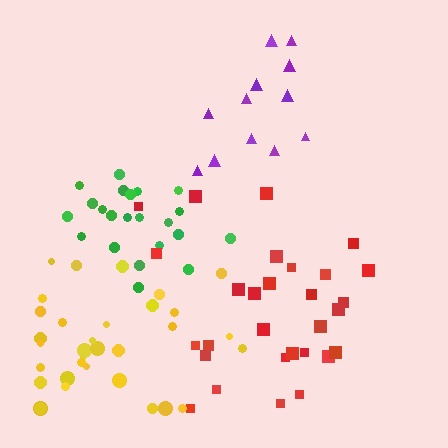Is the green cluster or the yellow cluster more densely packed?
Green.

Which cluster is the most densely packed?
Red.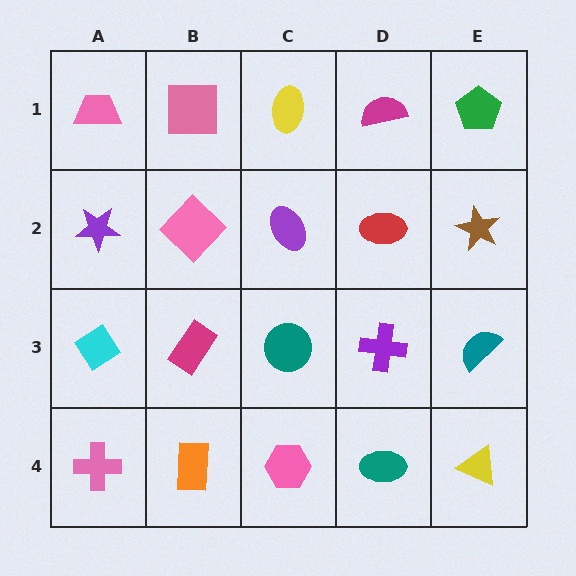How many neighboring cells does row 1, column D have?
3.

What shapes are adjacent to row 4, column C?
A teal circle (row 3, column C), an orange rectangle (row 4, column B), a teal ellipse (row 4, column D).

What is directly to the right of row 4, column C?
A teal ellipse.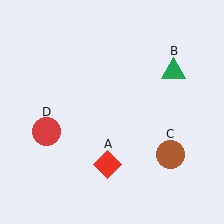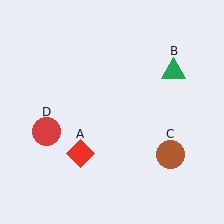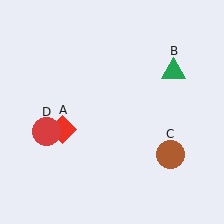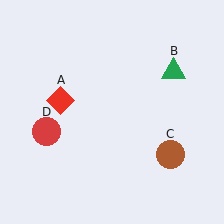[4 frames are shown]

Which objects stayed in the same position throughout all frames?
Green triangle (object B) and brown circle (object C) and red circle (object D) remained stationary.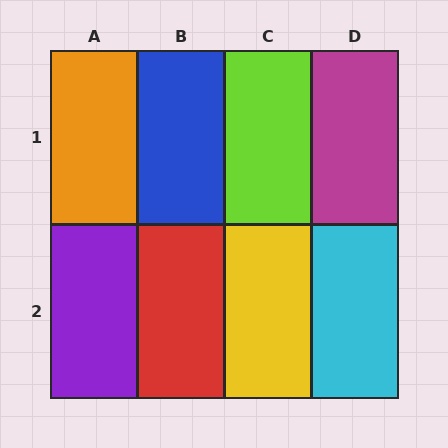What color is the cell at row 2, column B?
Red.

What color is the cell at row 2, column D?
Cyan.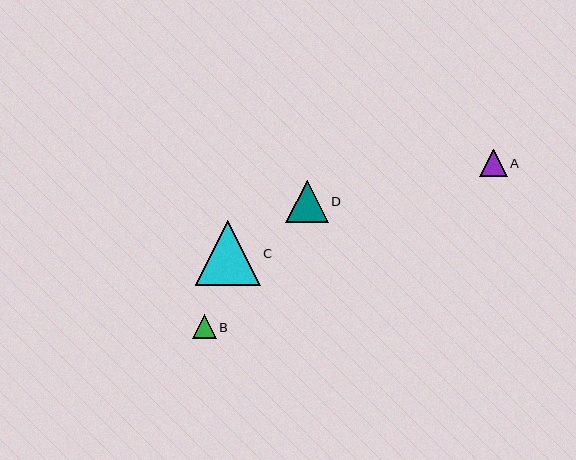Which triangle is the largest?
Triangle C is the largest with a size of approximately 65 pixels.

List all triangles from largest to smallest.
From largest to smallest: C, D, A, B.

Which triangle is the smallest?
Triangle B is the smallest with a size of approximately 24 pixels.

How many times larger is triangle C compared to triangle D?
Triangle C is approximately 1.5 times the size of triangle D.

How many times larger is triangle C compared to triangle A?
Triangle C is approximately 2.4 times the size of triangle A.